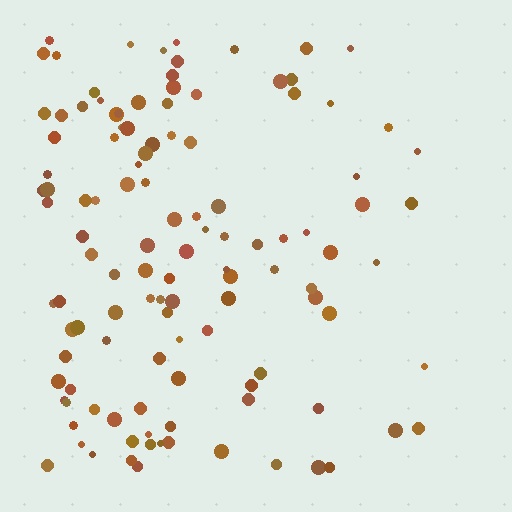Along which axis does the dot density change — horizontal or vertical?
Horizontal.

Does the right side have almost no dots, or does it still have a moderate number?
Still a moderate number, just noticeably fewer than the left.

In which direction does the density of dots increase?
From right to left, with the left side densest.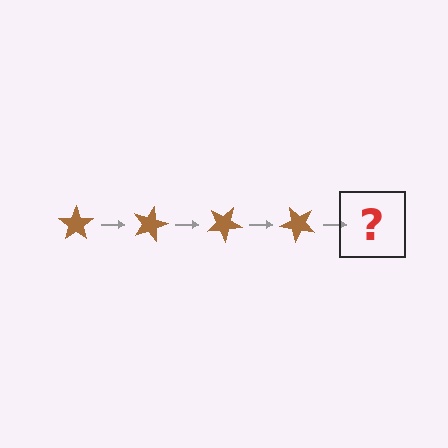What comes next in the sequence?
The next element should be a brown star rotated 60 degrees.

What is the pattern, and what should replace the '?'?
The pattern is that the star rotates 15 degrees each step. The '?' should be a brown star rotated 60 degrees.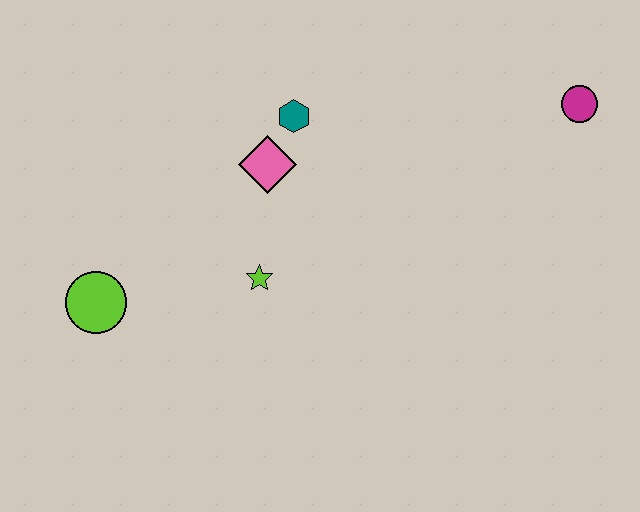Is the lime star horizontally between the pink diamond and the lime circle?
Yes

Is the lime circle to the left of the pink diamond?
Yes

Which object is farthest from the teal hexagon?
The magenta circle is farthest from the teal hexagon.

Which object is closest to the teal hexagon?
The pink diamond is closest to the teal hexagon.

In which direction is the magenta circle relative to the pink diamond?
The magenta circle is to the right of the pink diamond.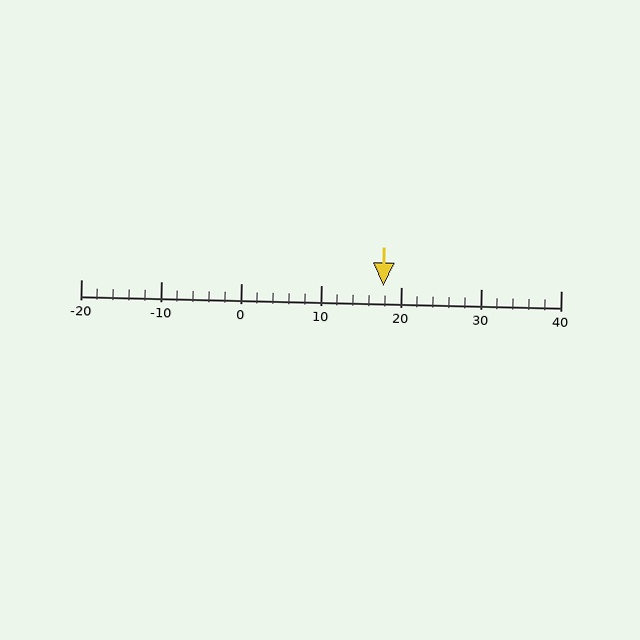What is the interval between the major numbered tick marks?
The major tick marks are spaced 10 units apart.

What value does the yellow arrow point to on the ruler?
The yellow arrow points to approximately 18.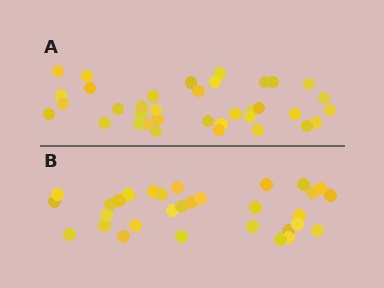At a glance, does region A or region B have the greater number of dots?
Region A (the top region) has more dots.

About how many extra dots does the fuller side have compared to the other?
Region A has about 5 more dots than region B.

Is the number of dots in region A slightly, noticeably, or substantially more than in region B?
Region A has only slightly more — the two regions are fairly close. The ratio is roughly 1.2 to 1.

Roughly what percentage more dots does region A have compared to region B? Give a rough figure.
About 15% more.